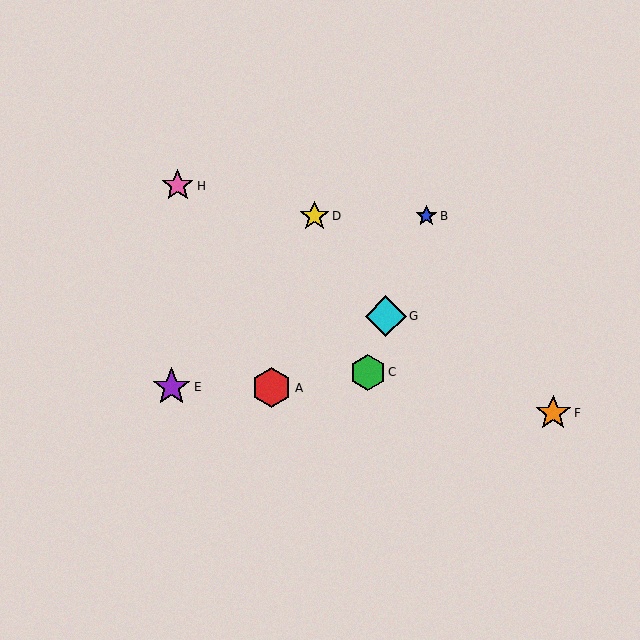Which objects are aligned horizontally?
Objects B, D are aligned horizontally.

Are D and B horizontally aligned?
Yes, both are at y≈216.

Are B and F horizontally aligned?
No, B is at y≈216 and F is at y≈413.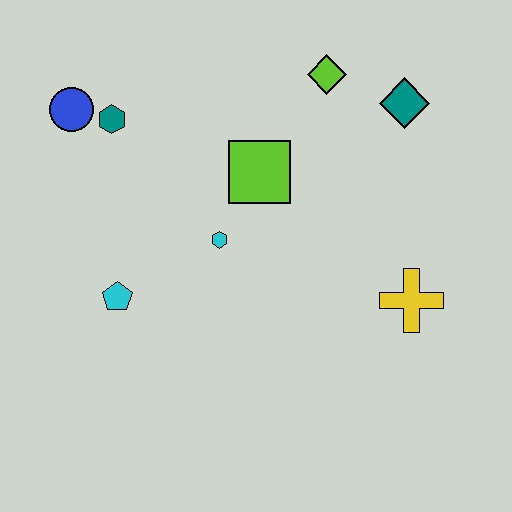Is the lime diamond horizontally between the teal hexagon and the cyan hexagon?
No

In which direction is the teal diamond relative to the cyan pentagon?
The teal diamond is to the right of the cyan pentagon.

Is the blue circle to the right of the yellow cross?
No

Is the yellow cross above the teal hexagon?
No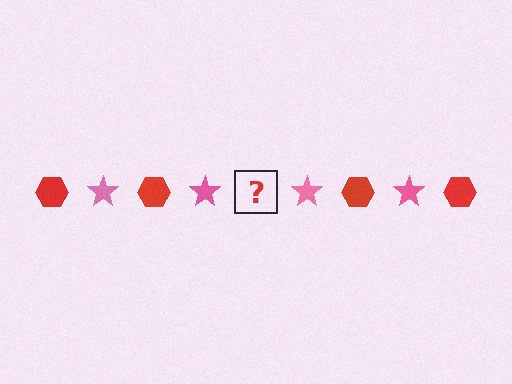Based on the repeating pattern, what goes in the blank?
The blank should be a red hexagon.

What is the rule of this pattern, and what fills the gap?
The rule is that the pattern alternates between red hexagon and pink star. The gap should be filled with a red hexagon.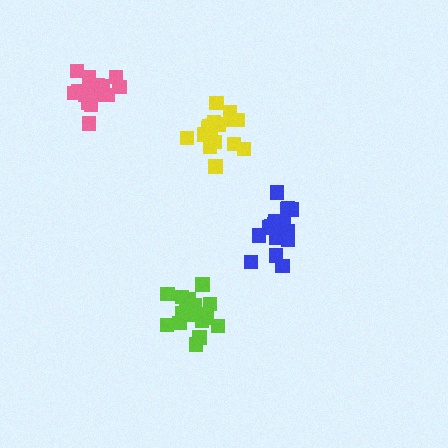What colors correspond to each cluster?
The clusters are colored: blue, pink, lime, yellow.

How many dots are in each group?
Group 1: 16 dots, Group 2: 16 dots, Group 3: 18 dots, Group 4: 17 dots (67 total).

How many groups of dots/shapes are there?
There are 4 groups.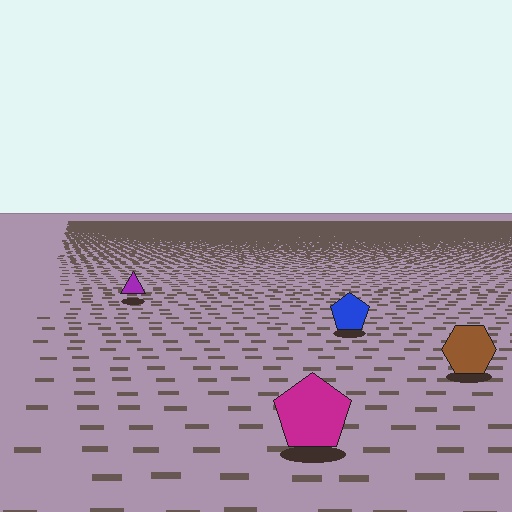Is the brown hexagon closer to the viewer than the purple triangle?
Yes. The brown hexagon is closer — you can tell from the texture gradient: the ground texture is coarser near it.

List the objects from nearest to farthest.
From nearest to farthest: the magenta pentagon, the brown hexagon, the blue pentagon, the purple triangle.